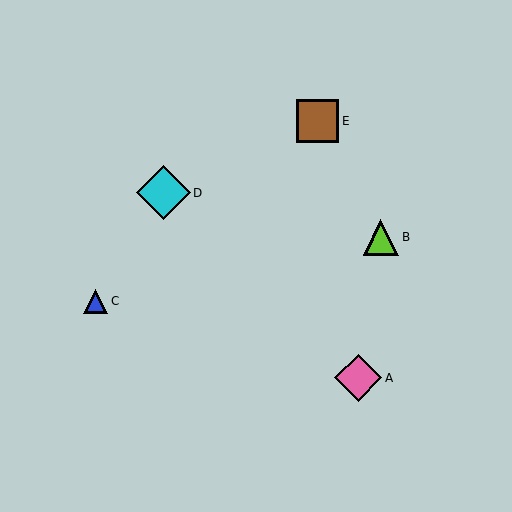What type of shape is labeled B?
Shape B is a lime triangle.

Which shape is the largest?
The cyan diamond (labeled D) is the largest.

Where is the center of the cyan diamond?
The center of the cyan diamond is at (163, 193).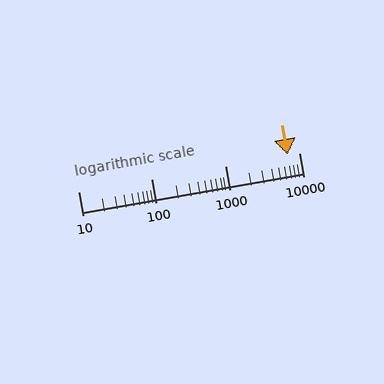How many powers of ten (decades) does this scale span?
The scale spans 3 decades, from 10 to 10000.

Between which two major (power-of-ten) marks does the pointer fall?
The pointer is between 1000 and 10000.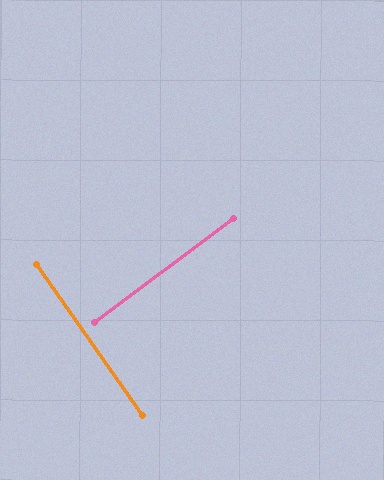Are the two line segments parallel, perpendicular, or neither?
Perpendicular — they meet at approximately 88°.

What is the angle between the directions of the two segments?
Approximately 88 degrees.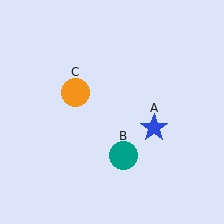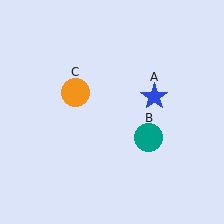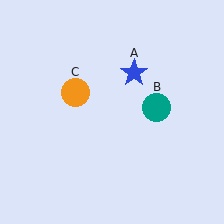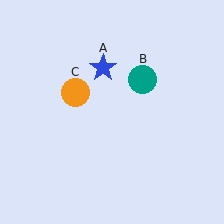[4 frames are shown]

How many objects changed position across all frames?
2 objects changed position: blue star (object A), teal circle (object B).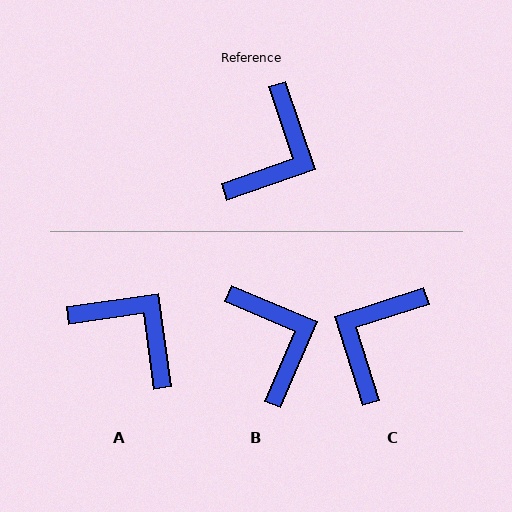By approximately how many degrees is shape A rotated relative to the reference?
Approximately 79 degrees counter-clockwise.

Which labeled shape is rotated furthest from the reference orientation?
C, about 179 degrees away.